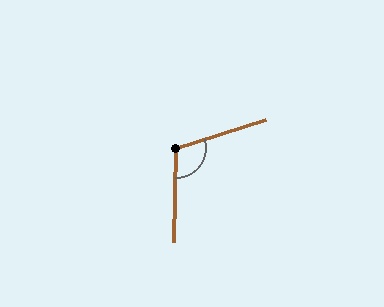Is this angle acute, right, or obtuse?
It is obtuse.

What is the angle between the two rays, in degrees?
Approximately 109 degrees.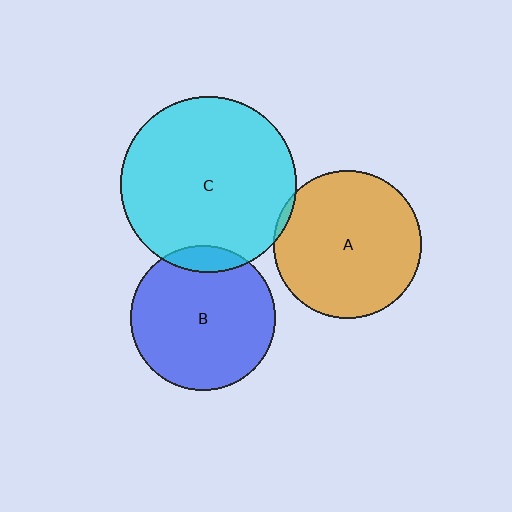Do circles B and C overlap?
Yes.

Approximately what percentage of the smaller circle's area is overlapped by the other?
Approximately 10%.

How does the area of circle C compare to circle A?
Approximately 1.4 times.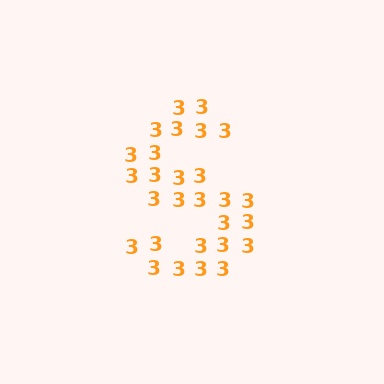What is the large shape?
The large shape is the letter S.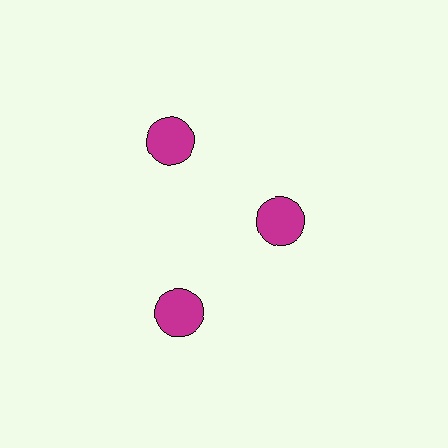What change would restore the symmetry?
The symmetry would be restored by moving it outward, back onto the ring so that all 3 circles sit at equal angles and equal distance from the center.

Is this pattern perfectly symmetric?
No. The 3 magenta circles are arranged in a ring, but one element near the 3 o'clock position is pulled inward toward the center, breaking the 3-fold rotational symmetry.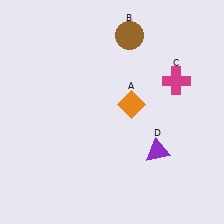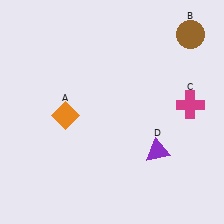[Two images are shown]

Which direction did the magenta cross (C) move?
The magenta cross (C) moved down.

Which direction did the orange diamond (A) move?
The orange diamond (A) moved left.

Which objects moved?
The objects that moved are: the orange diamond (A), the brown circle (B), the magenta cross (C).